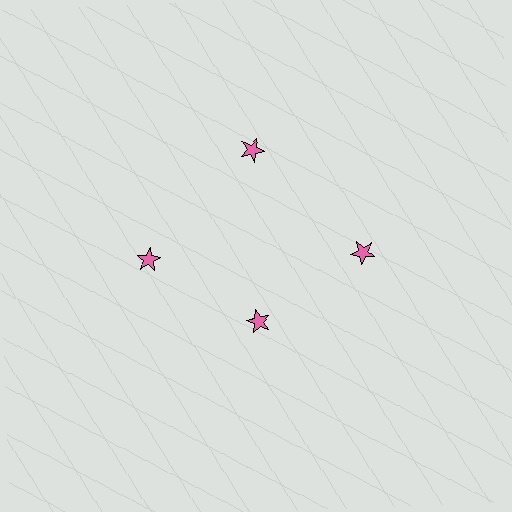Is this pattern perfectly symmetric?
No. The 4 pink stars are arranged in a ring, but one element near the 6 o'clock position is pulled inward toward the center, breaking the 4-fold rotational symmetry.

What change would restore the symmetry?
The symmetry would be restored by moving it outward, back onto the ring so that all 4 stars sit at equal angles and equal distance from the center.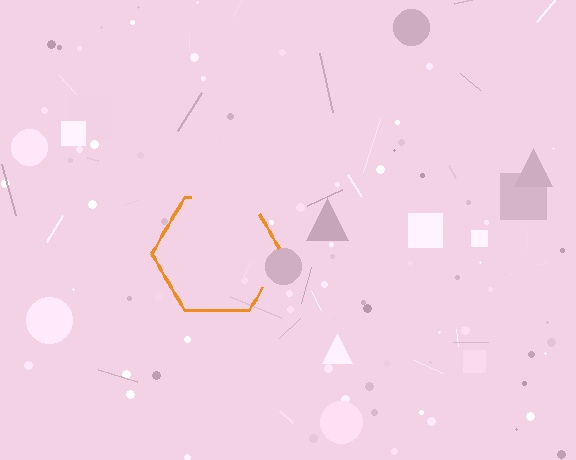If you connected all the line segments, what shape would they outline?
They would outline a hexagon.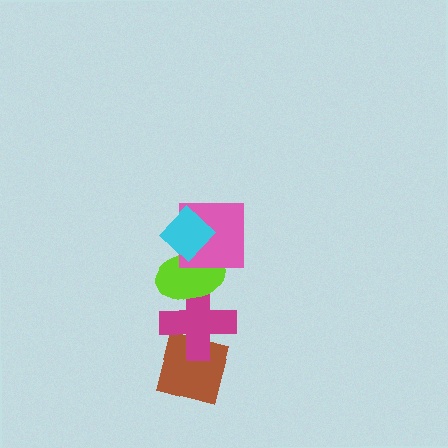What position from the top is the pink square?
The pink square is 2nd from the top.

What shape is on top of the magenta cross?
The lime ellipse is on top of the magenta cross.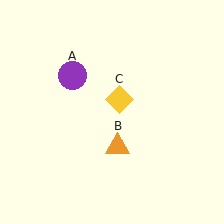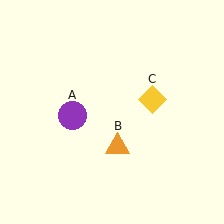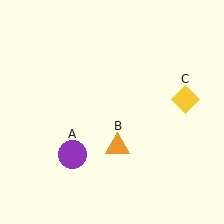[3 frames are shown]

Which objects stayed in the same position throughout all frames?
Orange triangle (object B) remained stationary.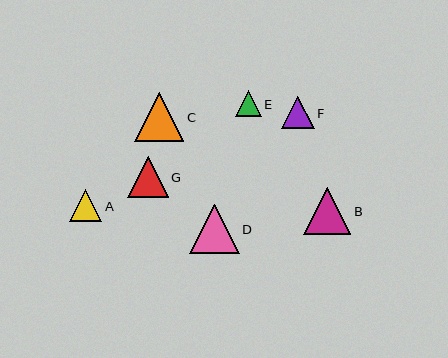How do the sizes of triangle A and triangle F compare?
Triangle A and triangle F are approximately the same size.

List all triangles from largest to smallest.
From largest to smallest: C, D, B, G, A, F, E.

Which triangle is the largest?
Triangle C is the largest with a size of approximately 50 pixels.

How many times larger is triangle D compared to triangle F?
Triangle D is approximately 1.5 times the size of triangle F.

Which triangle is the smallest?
Triangle E is the smallest with a size of approximately 26 pixels.